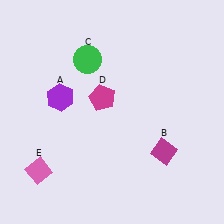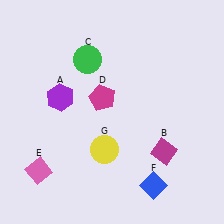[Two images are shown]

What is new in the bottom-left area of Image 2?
A yellow circle (G) was added in the bottom-left area of Image 2.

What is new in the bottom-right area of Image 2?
A blue diamond (F) was added in the bottom-right area of Image 2.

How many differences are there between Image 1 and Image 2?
There are 2 differences between the two images.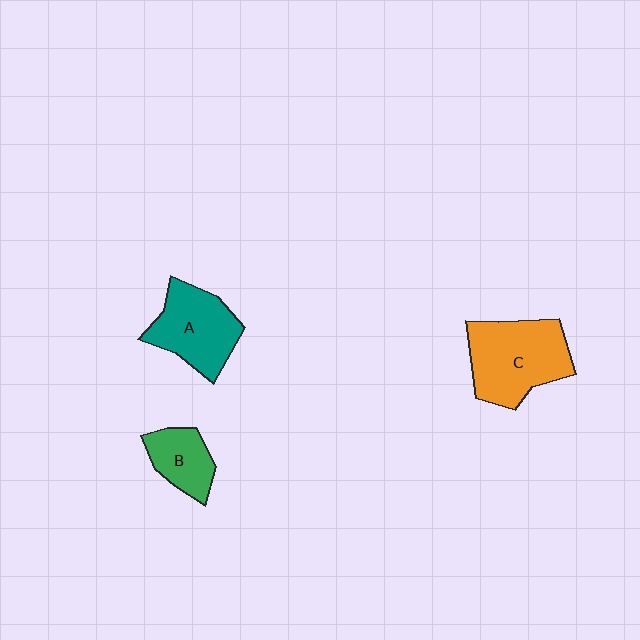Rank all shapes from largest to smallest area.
From largest to smallest: C (orange), A (teal), B (green).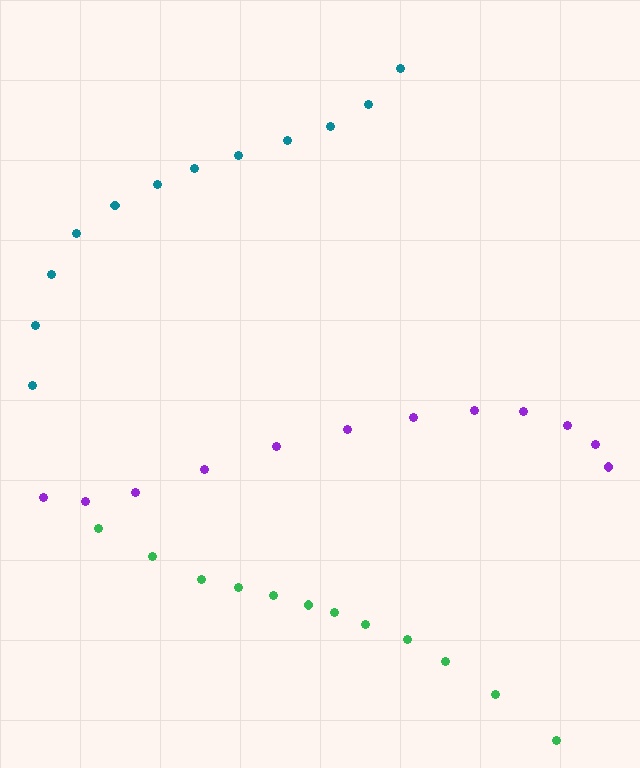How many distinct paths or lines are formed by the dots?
There are 3 distinct paths.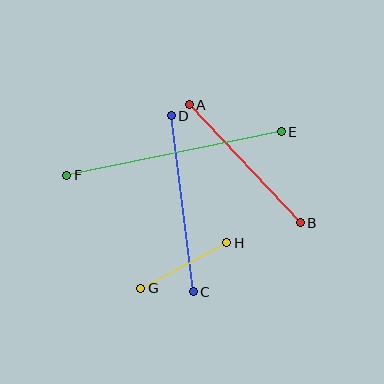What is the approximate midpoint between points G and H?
The midpoint is at approximately (184, 266) pixels.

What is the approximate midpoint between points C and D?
The midpoint is at approximately (182, 204) pixels.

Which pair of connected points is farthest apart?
Points E and F are farthest apart.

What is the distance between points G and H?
The distance is approximately 97 pixels.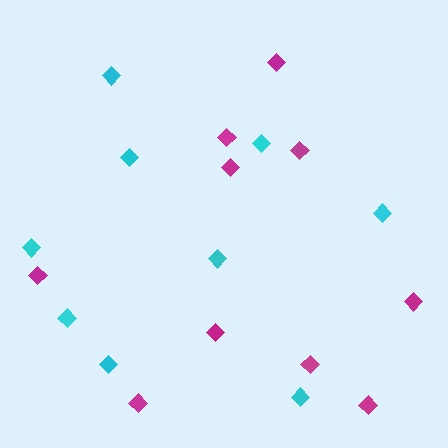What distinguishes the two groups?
There are 2 groups: one group of magenta diamonds (10) and one group of cyan diamonds (9).